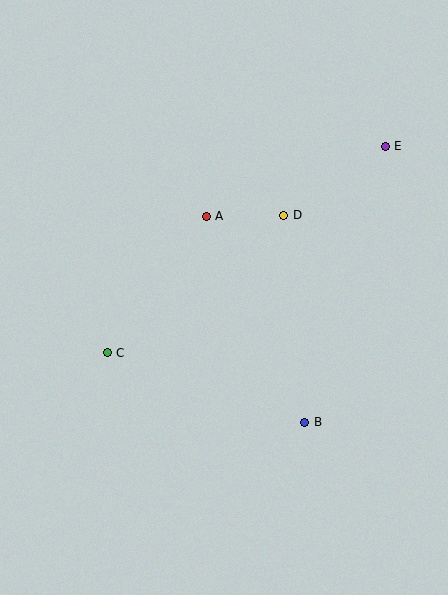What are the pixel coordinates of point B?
Point B is at (305, 422).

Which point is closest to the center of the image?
Point A at (206, 216) is closest to the center.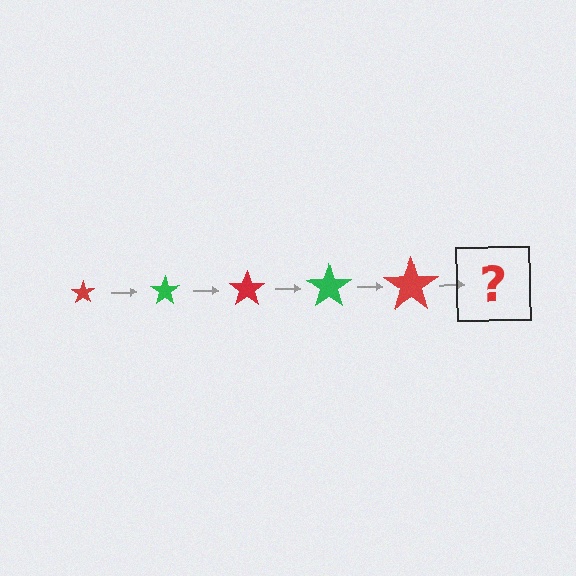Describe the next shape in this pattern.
It should be a green star, larger than the previous one.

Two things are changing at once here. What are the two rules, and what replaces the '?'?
The two rules are that the star grows larger each step and the color cycles through red and green. The '?' should be a green star, larger than the previous one.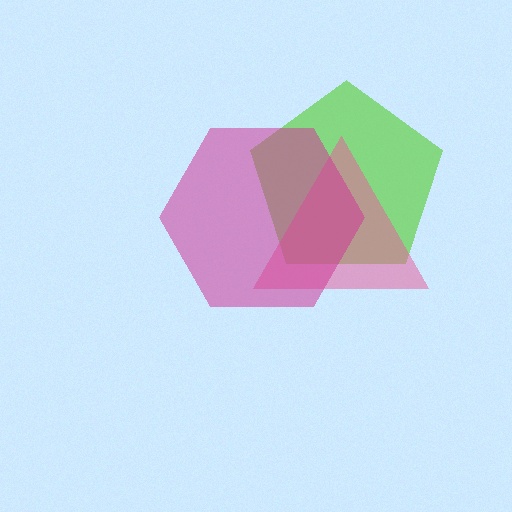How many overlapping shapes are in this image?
There are 3 overlapping shapes in the image.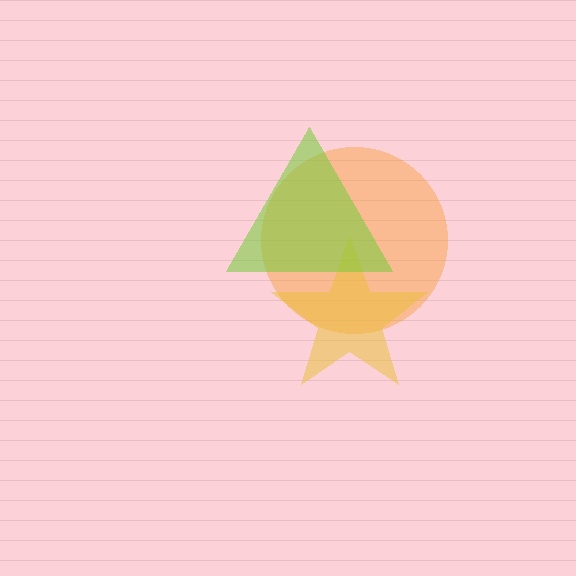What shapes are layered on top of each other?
The layered shapes are: an orange circle, a yellow star, a lime triangle.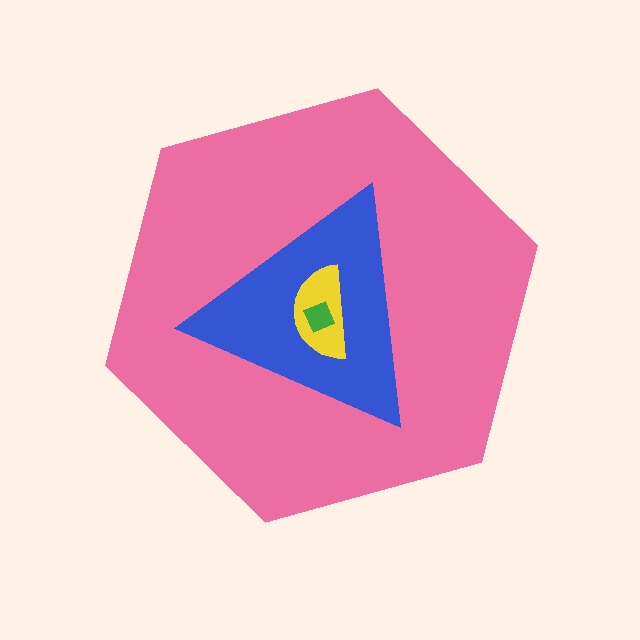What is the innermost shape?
The green square.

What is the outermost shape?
The pink hexagon.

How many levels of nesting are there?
4.